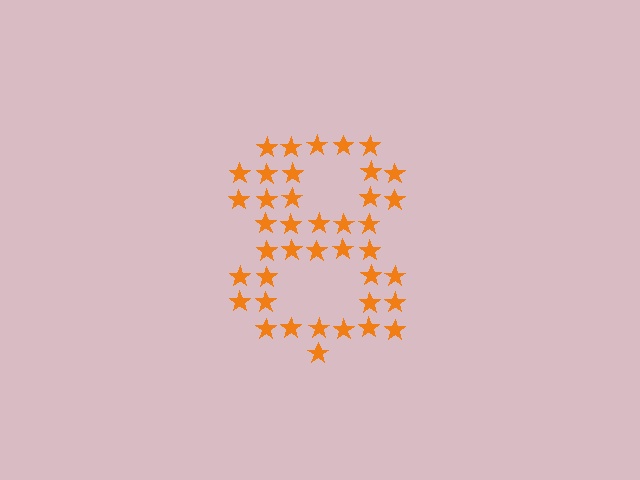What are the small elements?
The small elements are stars.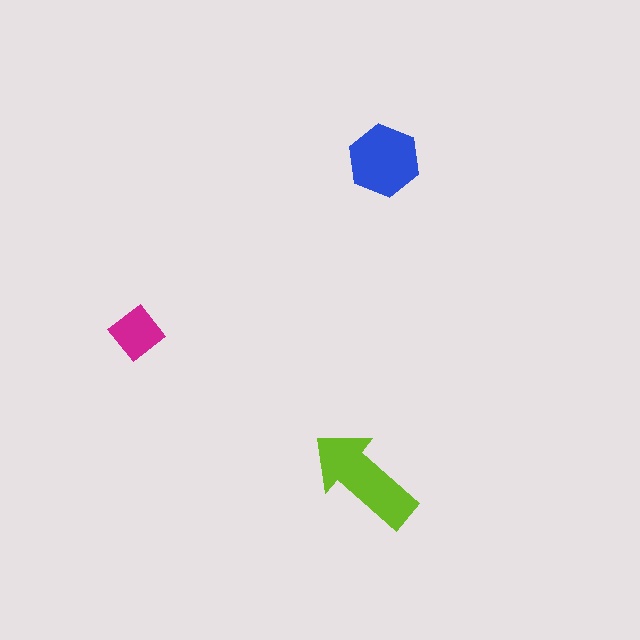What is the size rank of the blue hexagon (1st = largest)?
2nd.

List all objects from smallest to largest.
The magenta diamond, the blue hexagon, the lime arrow.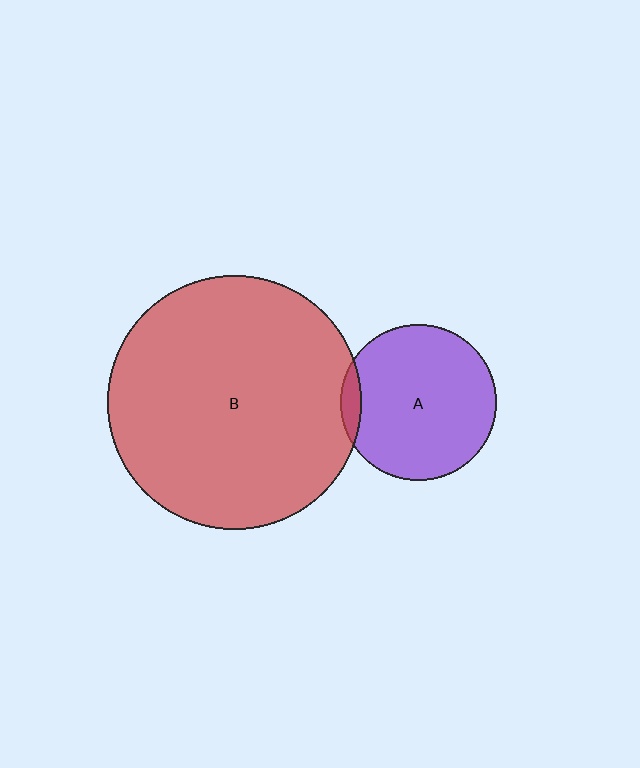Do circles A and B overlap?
Yes.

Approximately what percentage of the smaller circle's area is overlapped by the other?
Approximately 5%.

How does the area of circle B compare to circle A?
Approximately 2.6 times.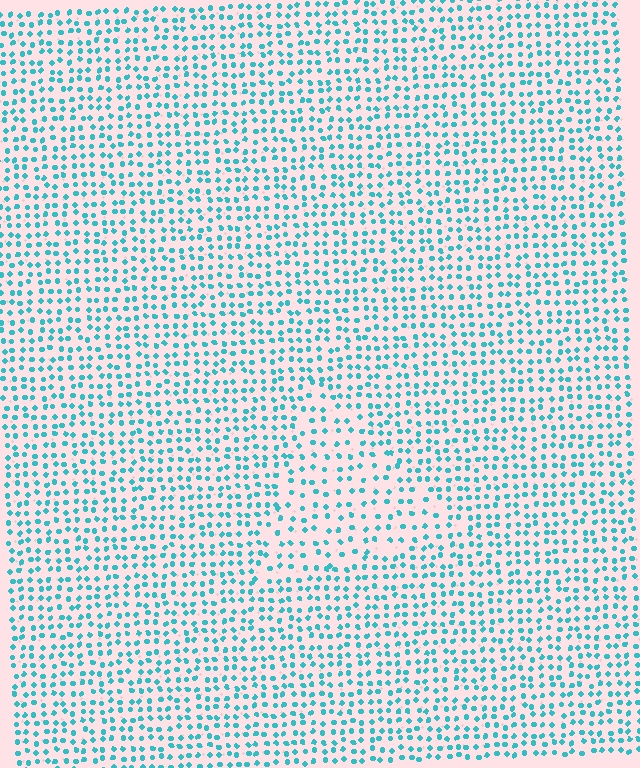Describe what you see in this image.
The image contains small cyan elements arranged at two different densities. A triangle-shaped region is visible where the elements are less densely packed than the surrounding area.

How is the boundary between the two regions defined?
The boundary is defined by a change in element density (approximately 1.6x ratio). All elements are the same color, size, and shape.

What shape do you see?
I see a triangle.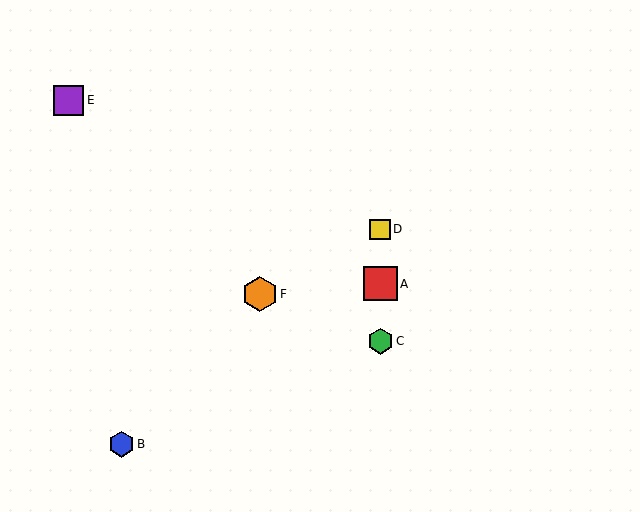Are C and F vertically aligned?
No, C is at x≈380 and F is at x≈260.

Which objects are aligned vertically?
Objects A, C, D are aligned vertically.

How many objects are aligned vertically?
3 objects (A, C, D) are aligned vertically.